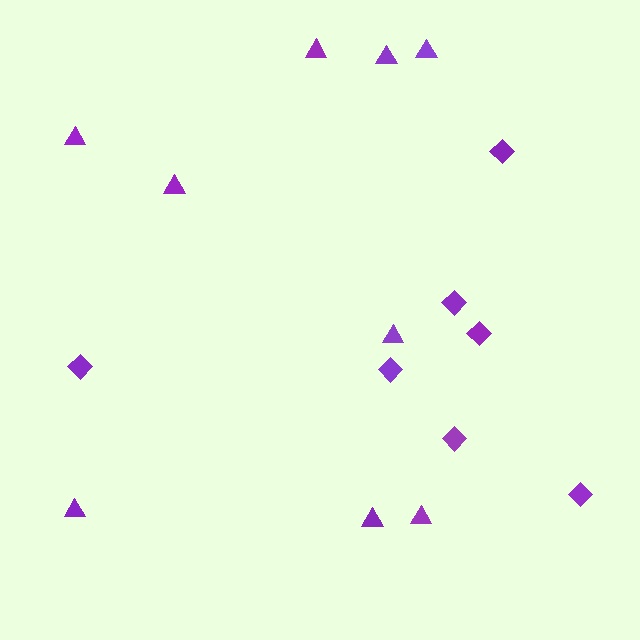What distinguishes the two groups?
There are 2 groups: one group of triangles (9) and one group of diamonds (7).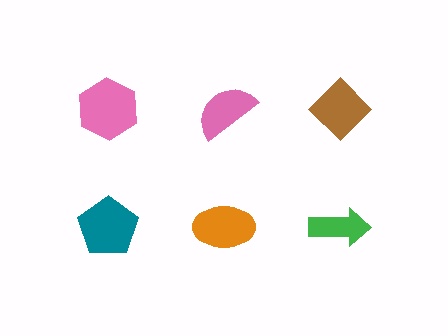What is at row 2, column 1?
A teal pentagon.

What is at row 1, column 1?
A pink hexagon.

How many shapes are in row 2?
3 shapes.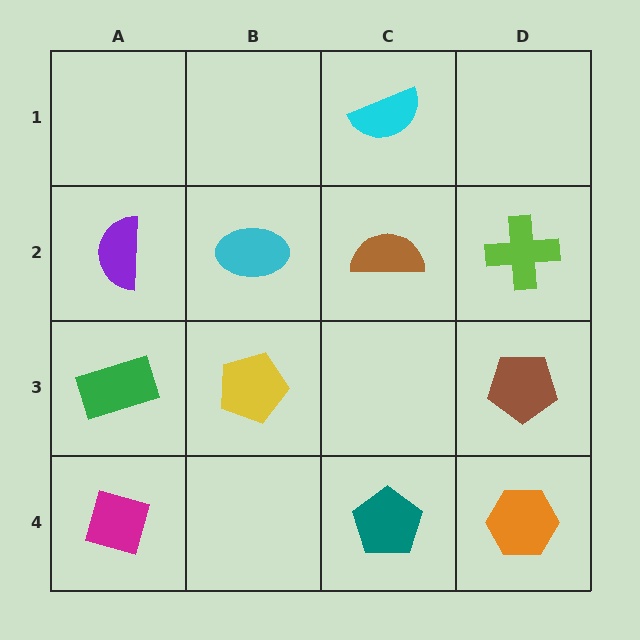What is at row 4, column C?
A teal pentagon.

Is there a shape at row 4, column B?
No, that cell is empty.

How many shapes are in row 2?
4 shapes.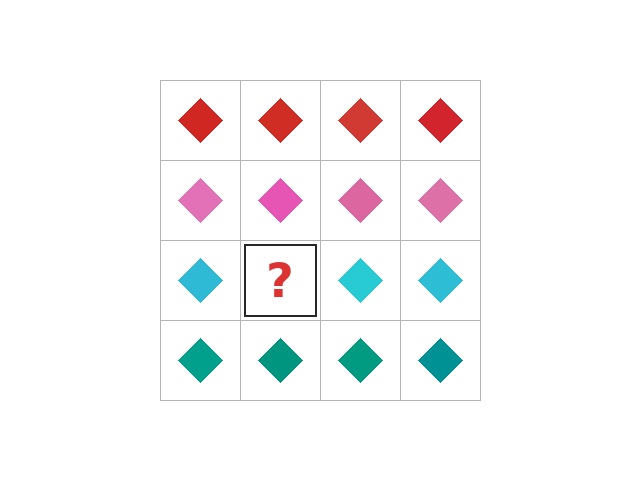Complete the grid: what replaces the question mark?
The question mark should be replaced with a cyan diamond.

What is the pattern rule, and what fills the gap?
The rule is that each row has a consistent color. The gap should be filled with a cyan diamond.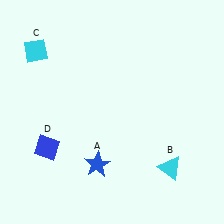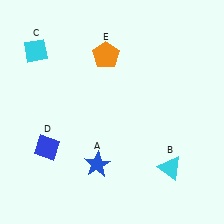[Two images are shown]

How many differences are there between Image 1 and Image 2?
There is 1 difference between the two images.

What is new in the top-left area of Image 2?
An orange pentagon (E) was added in the top-left area of Image 2.